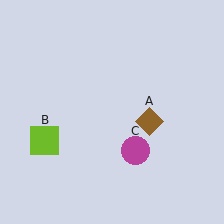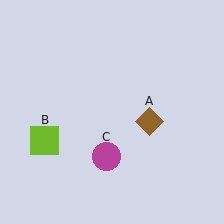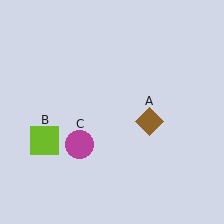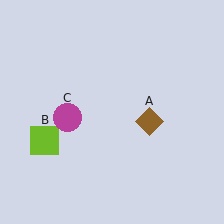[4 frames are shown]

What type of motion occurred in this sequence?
The magenta circle (object C) rotated clockwise around the center of the scene.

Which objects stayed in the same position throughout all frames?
Brown diamond (object A) and lime square (object B) remained stationary.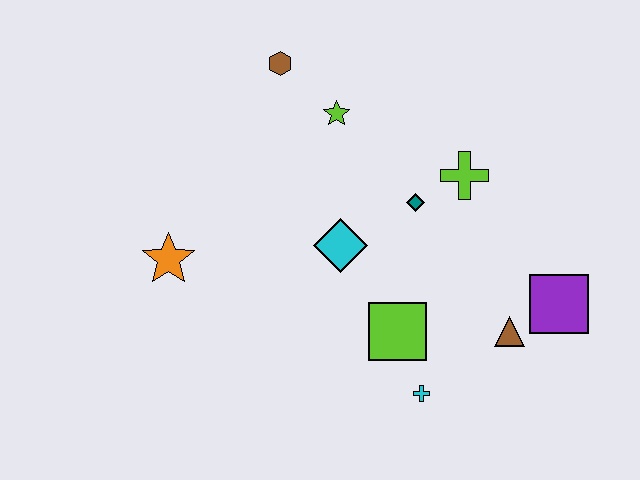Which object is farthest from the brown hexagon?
The purple square is farthest from the brown hexagon.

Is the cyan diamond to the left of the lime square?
Yes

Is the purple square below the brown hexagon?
Yes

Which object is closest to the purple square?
The brown triangle is closest to the purple square.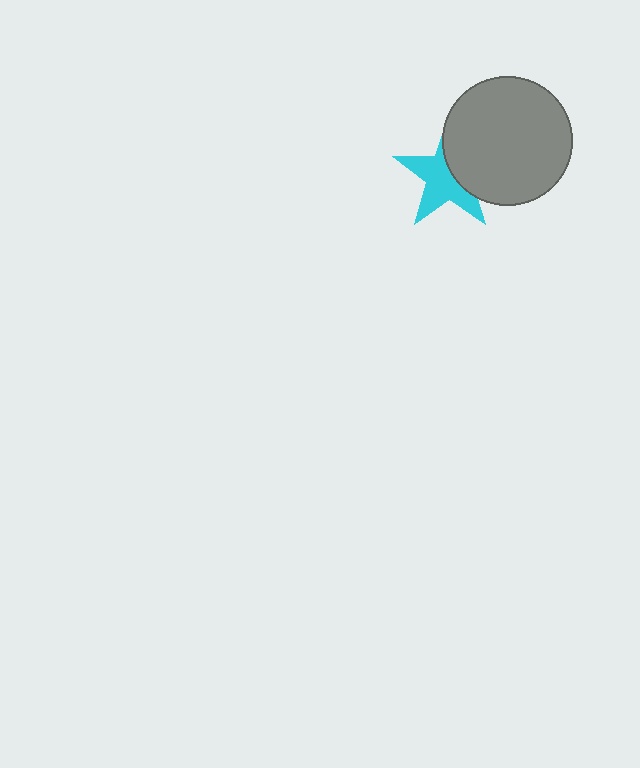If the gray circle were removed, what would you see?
You would see the complete cyan star.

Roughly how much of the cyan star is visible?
About half of it is visible (roughly 59%).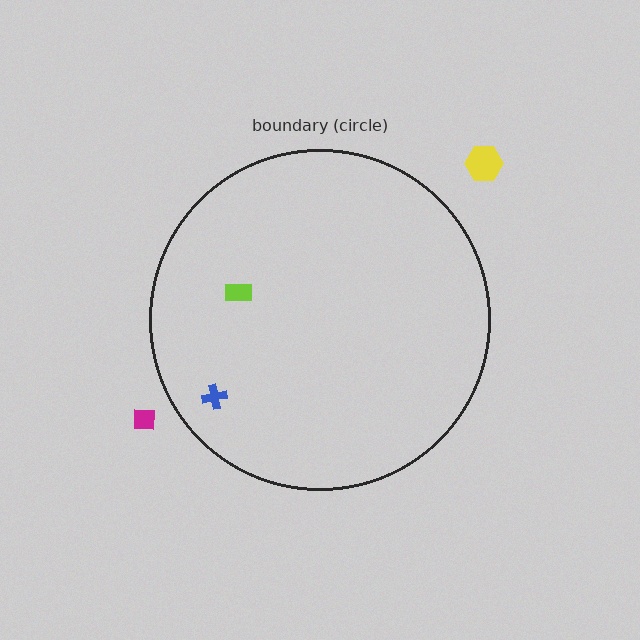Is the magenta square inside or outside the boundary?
Outside.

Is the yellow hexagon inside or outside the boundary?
Outside.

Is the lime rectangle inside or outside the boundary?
Inside.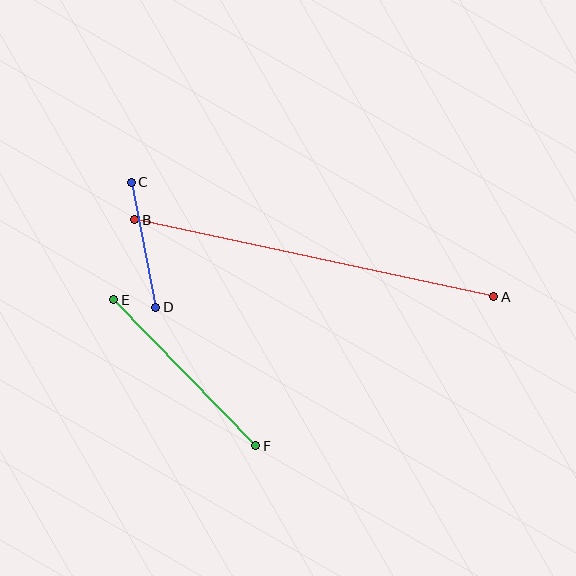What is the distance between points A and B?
The distance is approximately 367 pixels.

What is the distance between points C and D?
The distance is approximately 128 pixels.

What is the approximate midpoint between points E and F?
The midpoint is at approximately (185, 373) pixels.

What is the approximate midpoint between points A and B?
The midpoint is at approximately (314, 258) pixels.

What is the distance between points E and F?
The distance is approximately 204 pixels.